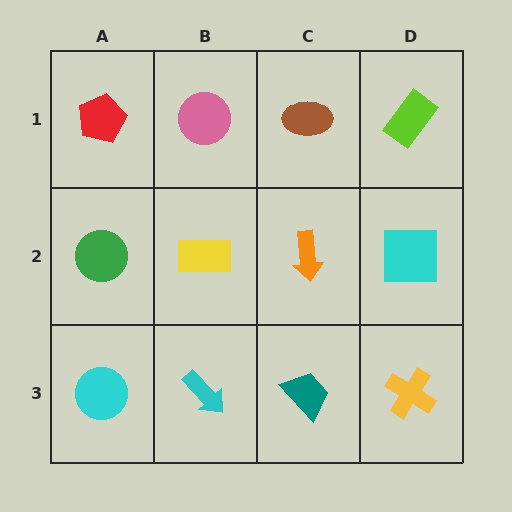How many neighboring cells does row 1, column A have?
2.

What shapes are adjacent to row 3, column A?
A green circle (row 2, column A), a cyan arrow (row 3, column B).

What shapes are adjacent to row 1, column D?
A cyan square (row 2, column D), a brown ellipse (row 1, column C).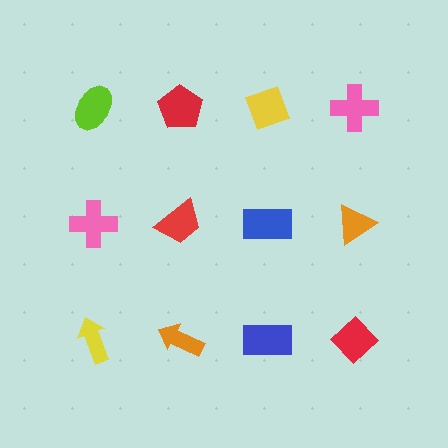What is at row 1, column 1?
A lime ellipse.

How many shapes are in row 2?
4 shapes.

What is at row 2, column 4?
An orange triangle.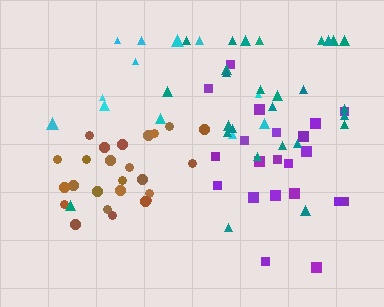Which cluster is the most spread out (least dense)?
Cyan.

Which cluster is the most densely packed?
Brown.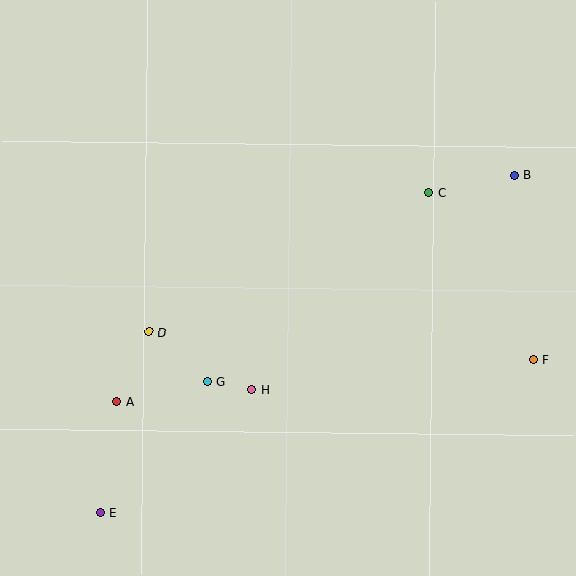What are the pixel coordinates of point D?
Point D is at (149, 332).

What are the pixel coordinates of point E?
Point E is at (101, 512).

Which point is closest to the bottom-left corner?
Point E is closest to the bottom-left corner.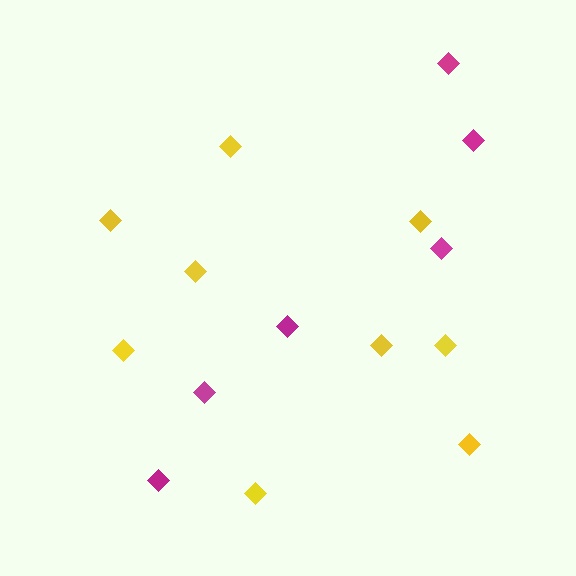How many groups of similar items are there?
There are 2 groups: one group of magenta diamonds (6) and one group of yellow diamonds (9).